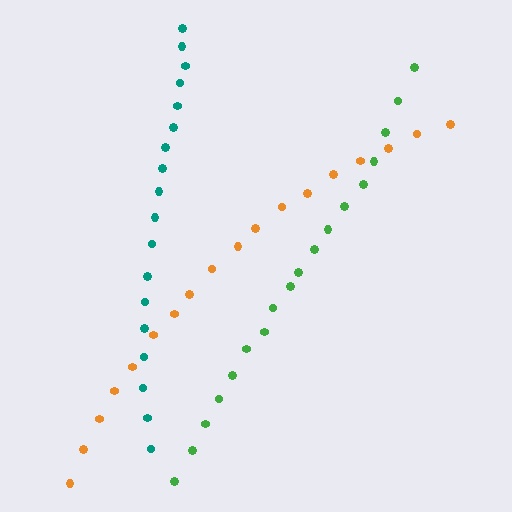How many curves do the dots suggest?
There are 3 distinct paths.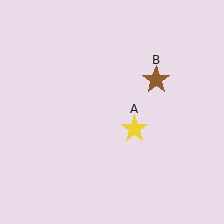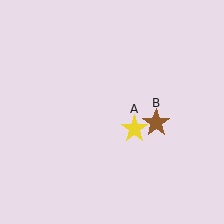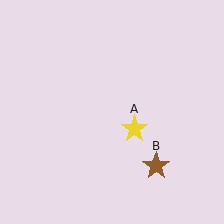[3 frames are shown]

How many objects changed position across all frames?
1 object changed position: brown star (object B).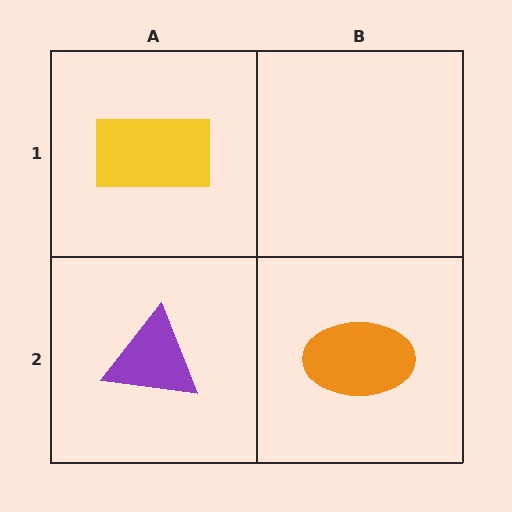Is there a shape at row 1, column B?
No, that cell is empty.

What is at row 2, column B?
An orange ellipse.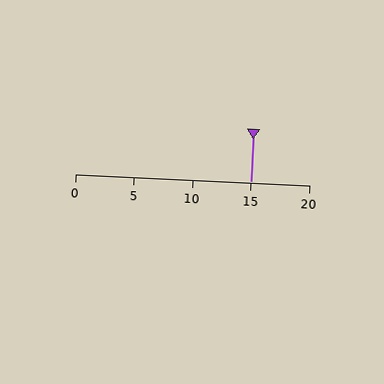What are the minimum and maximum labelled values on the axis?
The axis runs from 0 to 20.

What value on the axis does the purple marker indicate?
The marker indicates approximately 15.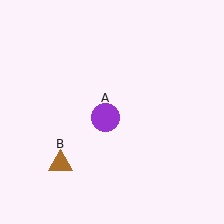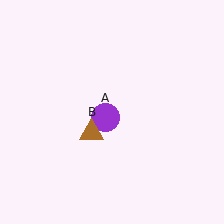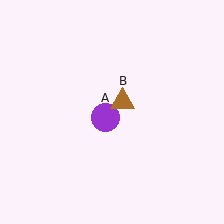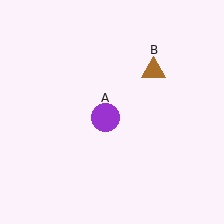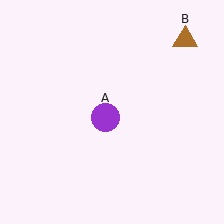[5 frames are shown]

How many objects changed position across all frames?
1 object changed position: brown triangle (object B).